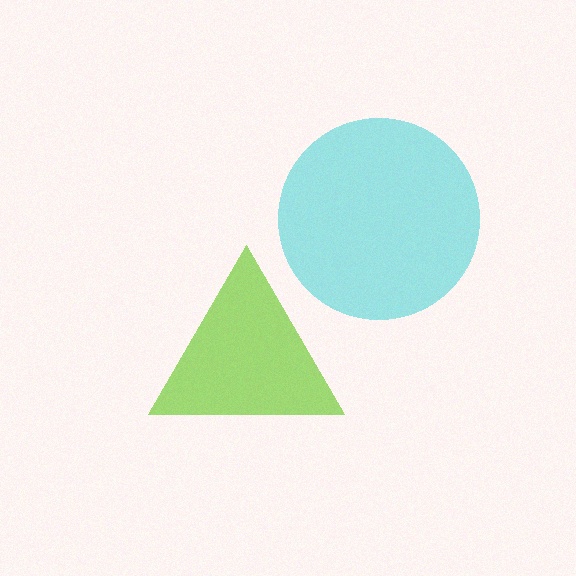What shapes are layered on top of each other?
The layered shapes are: a cyan circle, a lime triangle.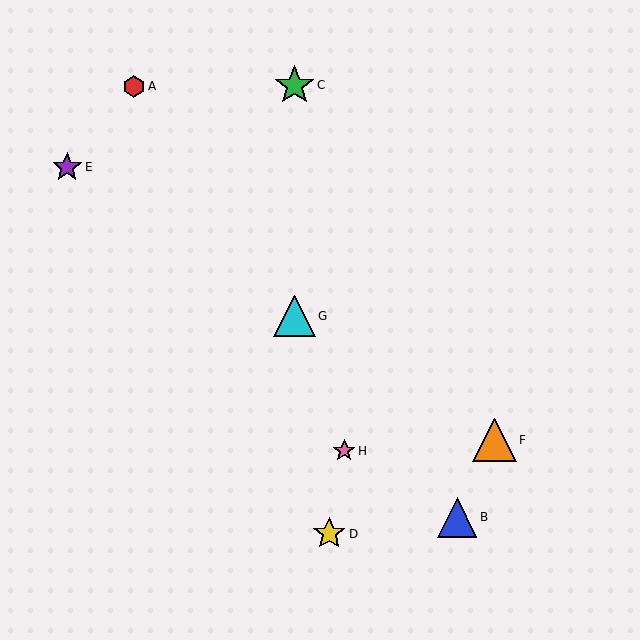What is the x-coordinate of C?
Object C is at x≈294.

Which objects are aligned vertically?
Objects C, G are aligned vertically.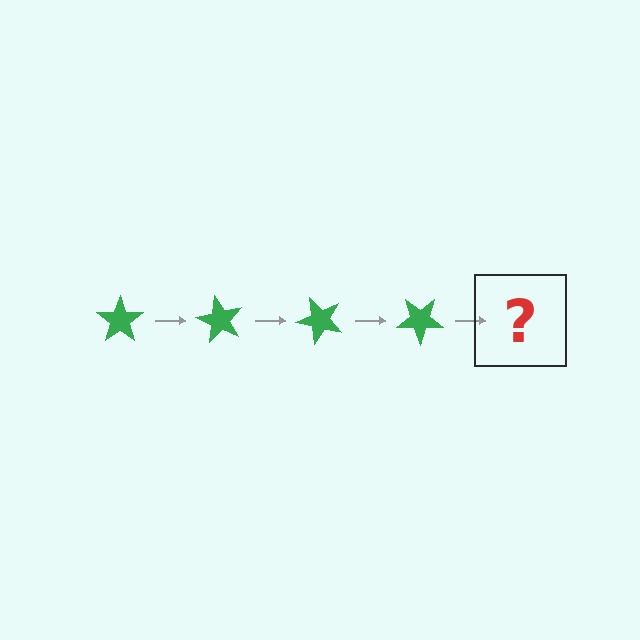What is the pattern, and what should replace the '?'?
The pattern is that the star rotates 60 degrees each step. The '?' should be a green star rotated 240 degrees.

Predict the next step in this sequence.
The next step is a green star rotated 240 degrees.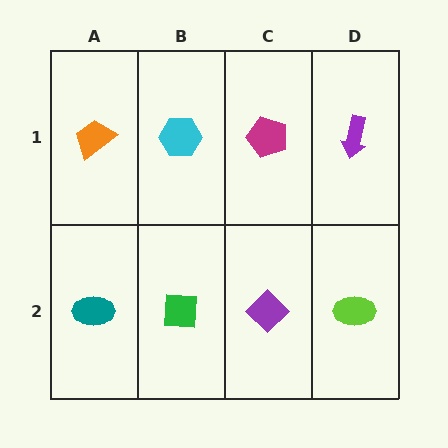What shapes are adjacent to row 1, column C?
A purple diamond (row 2, column C), a cyan hexagon (row 1, column B), a purple arrow (row 1, column D).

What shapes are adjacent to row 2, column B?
A cyan hexagon (row 1, column B), a teal ellipse (row 2, column A), a purple diamond (row 2, column C).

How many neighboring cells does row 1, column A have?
2.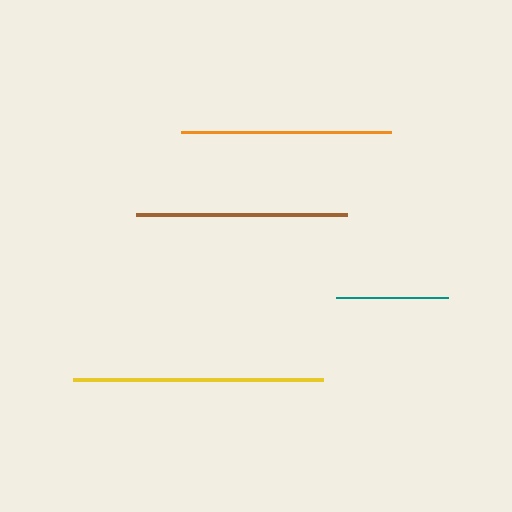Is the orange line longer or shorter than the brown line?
The brown line is longer than the orange line.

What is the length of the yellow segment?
The yellow segment is approximately 250 pixels long.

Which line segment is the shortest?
The teal line is the shortest at approximately 111 pixels.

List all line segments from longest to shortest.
From longest to shortest: yellow, brown, orange, teal.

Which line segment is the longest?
The yellow line is the longest at approximately 250 pixels.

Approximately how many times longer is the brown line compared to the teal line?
The brown line is approximately 1.9 times the length of the teal line.